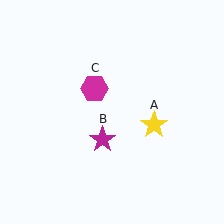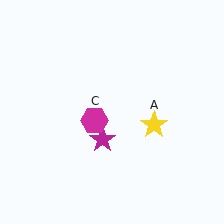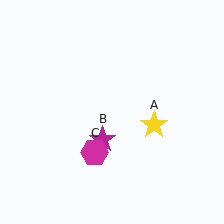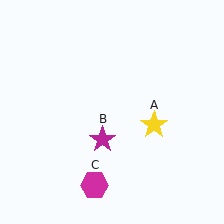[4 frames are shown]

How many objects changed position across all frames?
1 object changed position: magenta hexagon (object C).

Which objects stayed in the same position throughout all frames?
Yellow star (object A) and magenta star (object B) remained stationary.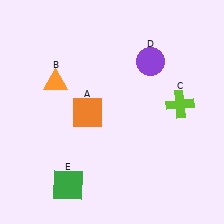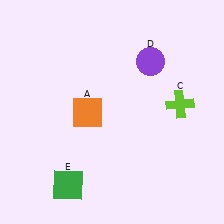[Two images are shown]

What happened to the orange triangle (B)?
The orange triangle (B) was removed in Image 2. It was in the top-left area of Image 1.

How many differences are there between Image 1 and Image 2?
There is 1 difference between the two images.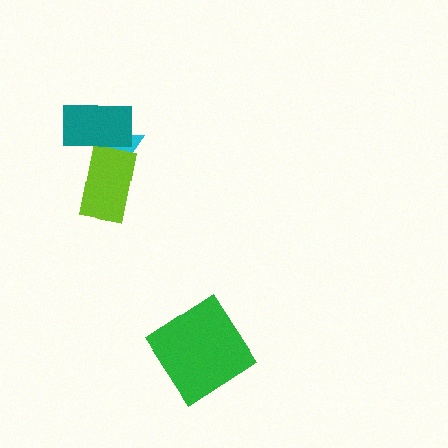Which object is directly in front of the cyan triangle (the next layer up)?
The lime rectangle is directly in front of the cyan triangle.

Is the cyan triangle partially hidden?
Yes, it is partially covered by another shape.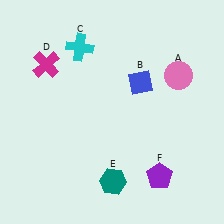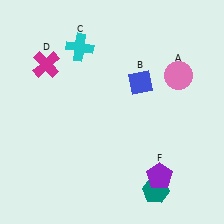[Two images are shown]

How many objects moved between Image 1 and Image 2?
1 object moved between the two images.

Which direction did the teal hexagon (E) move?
The teal hexagon (E) moved right.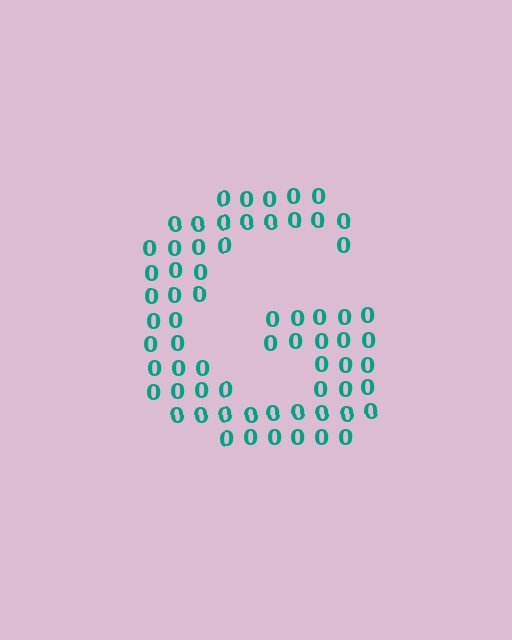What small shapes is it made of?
It is made of small digit 0's.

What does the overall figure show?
The overall figure shows the letter G.